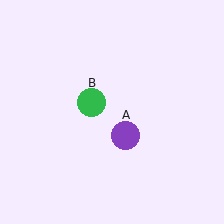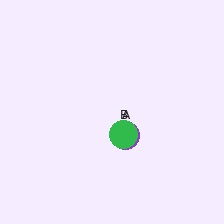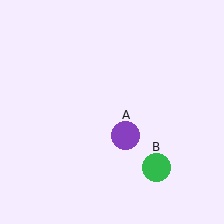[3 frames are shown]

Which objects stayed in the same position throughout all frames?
Purple circle (object A) remained stationary.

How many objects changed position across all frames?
1 object changed position: green circle (object B).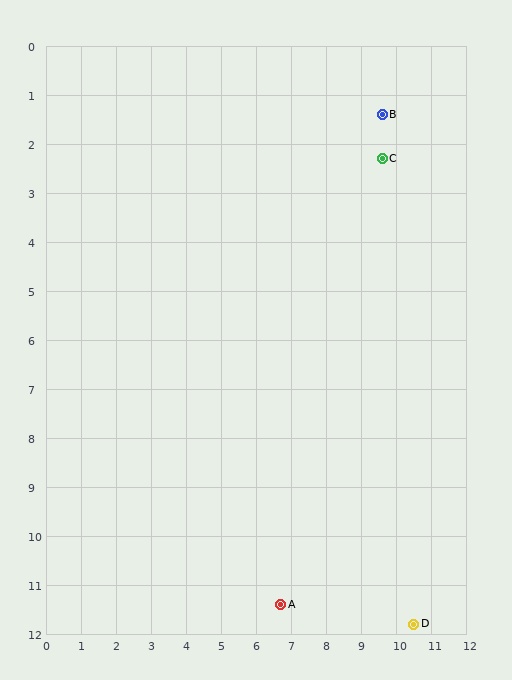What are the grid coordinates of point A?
Point A is at approximately (6.7, 11.4).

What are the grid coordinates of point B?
Point B is at approximately (9.6, 1.4).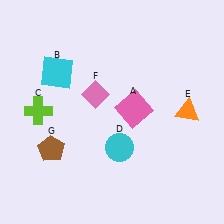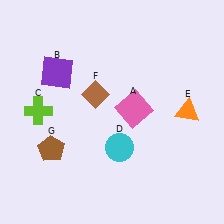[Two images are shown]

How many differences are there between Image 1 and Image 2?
There are 2 differences between the two images.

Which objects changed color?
B changed from cyan to purple. F changed from pink to brown.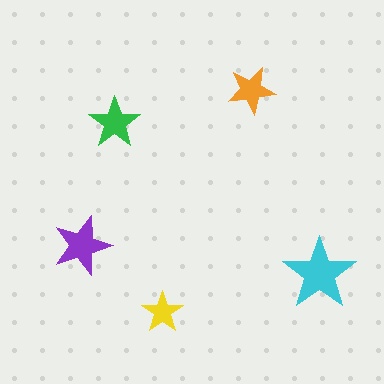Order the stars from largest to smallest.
the cyan one, the purple one, the green one, the orange one, the yellow one.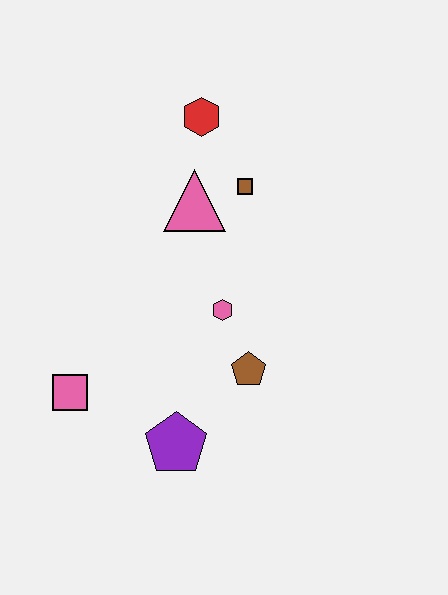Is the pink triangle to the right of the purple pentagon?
Yes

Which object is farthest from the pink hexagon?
The red hexagon is farthest from the pink hexagon.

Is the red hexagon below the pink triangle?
No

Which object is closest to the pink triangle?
The brown square is closest to the pink triangle.